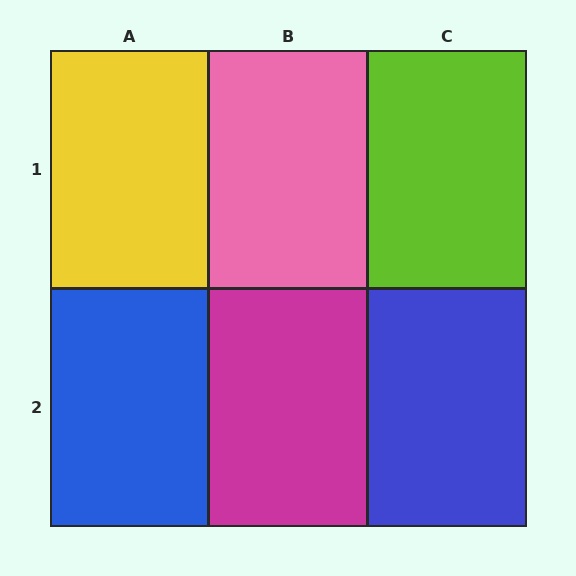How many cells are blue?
2 cells are blue.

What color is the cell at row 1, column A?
Yellow.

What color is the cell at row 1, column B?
Pink.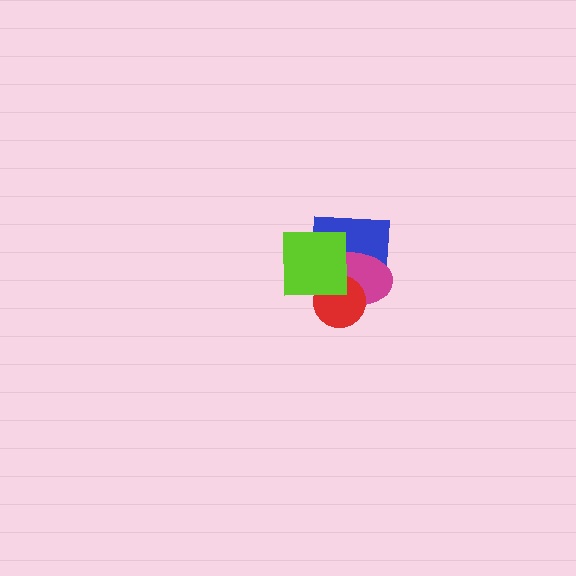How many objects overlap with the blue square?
3 objects overlap with the blue square.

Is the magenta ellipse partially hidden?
Yes, it is partially covered by another shape.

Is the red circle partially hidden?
Yes, it is partially covered by another shape.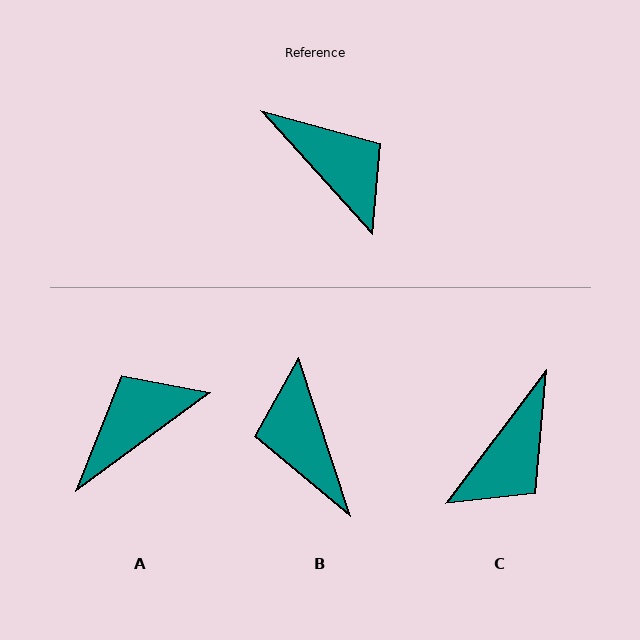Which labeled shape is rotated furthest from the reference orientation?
B, about 156 degrees away.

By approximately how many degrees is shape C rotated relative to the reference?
Approximately 79 degrees clockwise.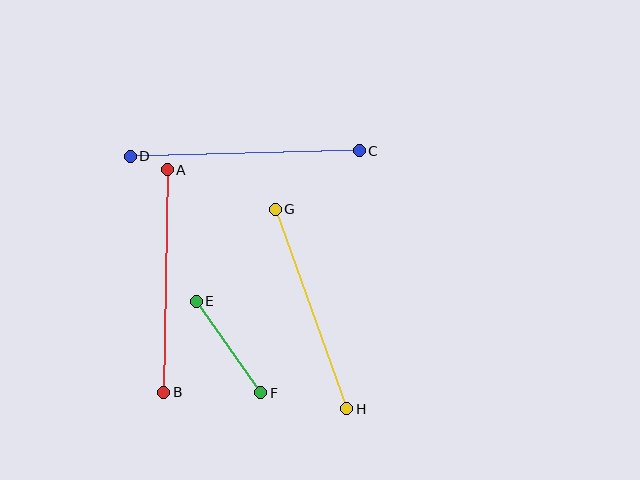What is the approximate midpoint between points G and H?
The midpoint is at approximately (311, 309) pixels.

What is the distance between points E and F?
The distance is approximately 112 pixels.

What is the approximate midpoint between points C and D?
The midpoint is at approximately (245, 153) pixels.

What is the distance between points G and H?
The distance is approximately 212 pixels.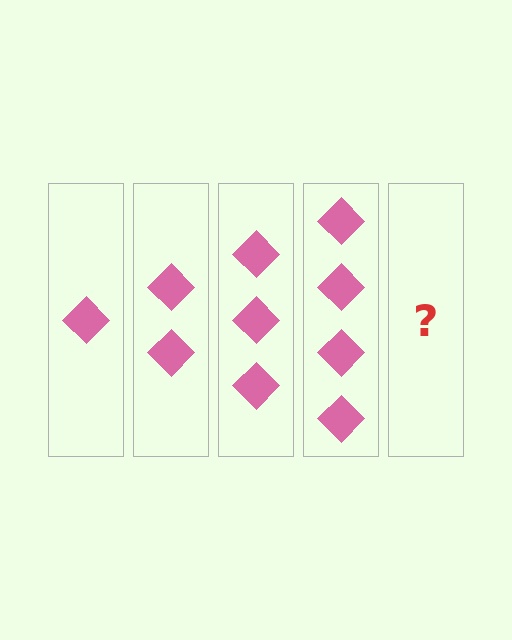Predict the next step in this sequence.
The next step is 5 diamonds.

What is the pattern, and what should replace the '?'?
The pattern is that each step adds one more diamond. The '?' should be 5 diamonds.